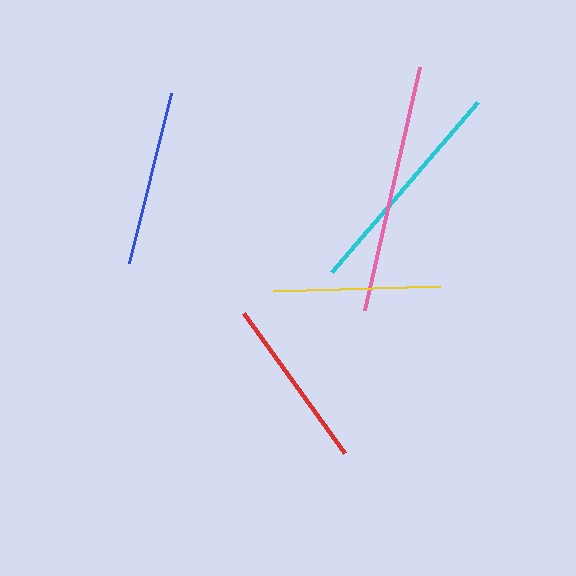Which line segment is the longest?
The pink line is the longest at approximately 250 pixels.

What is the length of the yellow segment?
The yellow segment is approximately 167 pixels long.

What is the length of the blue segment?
The blue segment is approximately 175 pixels long.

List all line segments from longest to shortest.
From longest to shortest: pink, cyan, blue, red, yellow.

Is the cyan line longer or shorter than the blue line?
The cyan line is longer than the blue line.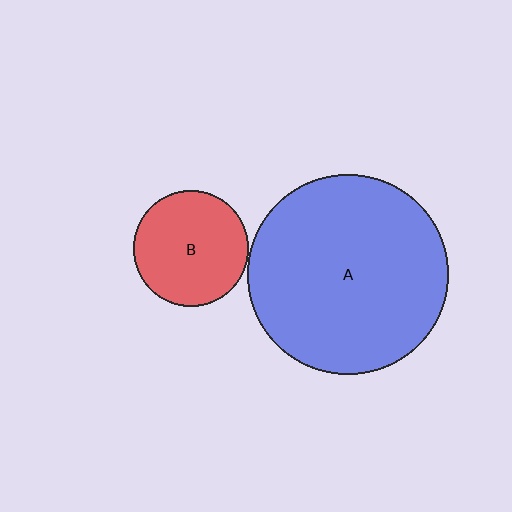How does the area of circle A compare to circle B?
Approximately 3.0 times.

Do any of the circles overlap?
No, none of the circles overlap.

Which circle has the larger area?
Circle A (blue).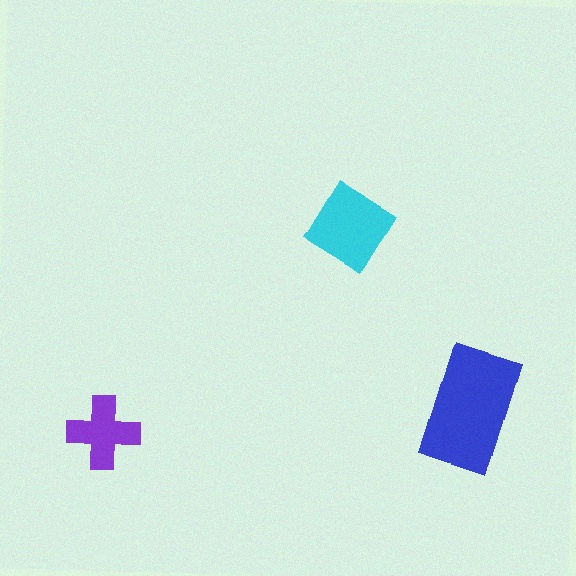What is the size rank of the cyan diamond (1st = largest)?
2nd.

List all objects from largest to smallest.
The blue rectangle, the cyan diamond, the purple cross.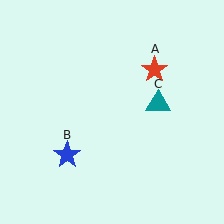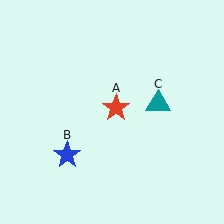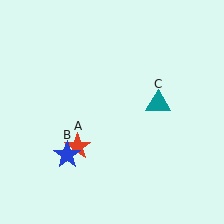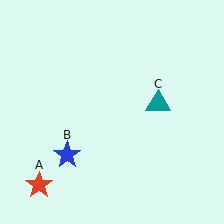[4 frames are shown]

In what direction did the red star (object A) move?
The red star (object A) moved down and to the left.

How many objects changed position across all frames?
1 object changed position: red star (object A).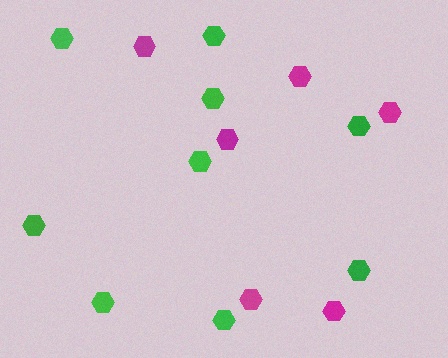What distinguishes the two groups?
There are 2 groups: one group of magenta hexagons (6) and one group of green hexagons (9).